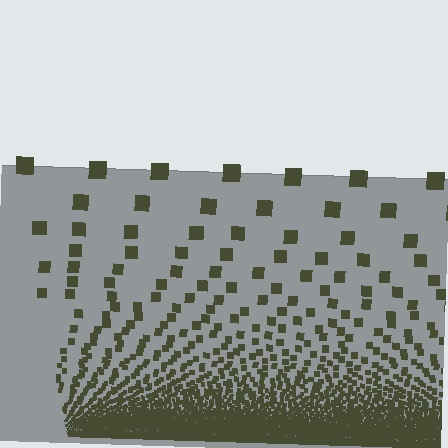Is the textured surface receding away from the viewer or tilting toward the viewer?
The surface appears to tilt toward the viewer. Texture elements get larger and sparser toward the top.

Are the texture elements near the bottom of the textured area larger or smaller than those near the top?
Smaller. The gradient is inverted — elements near the bottom are smaller and denser.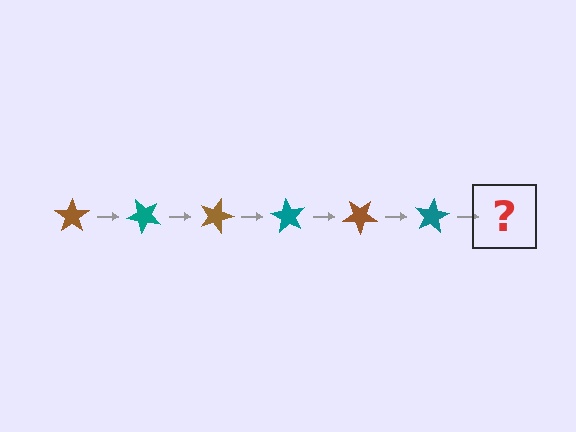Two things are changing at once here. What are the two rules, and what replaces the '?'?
The two rules are that it rotates 45 degrees each step and the color cycles through brown and teal. The '?' should be a brown star, rotated 270 degrees from the start.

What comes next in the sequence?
The next element should be a brown star, rotated 270 degrees from the start.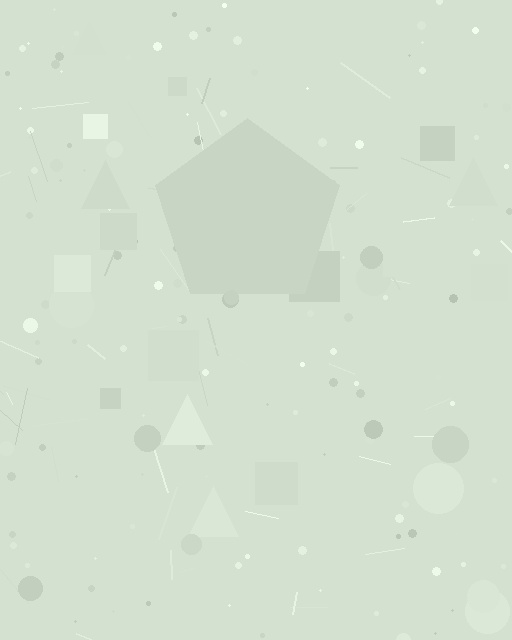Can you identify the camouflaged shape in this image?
The camouflaged shape is a pentagon.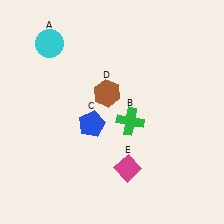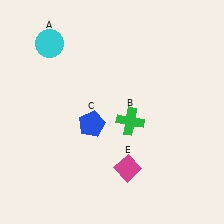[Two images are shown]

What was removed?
The brown hexagon (D) was removed in Image 2.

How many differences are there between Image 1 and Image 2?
There is 1 difference between the two images.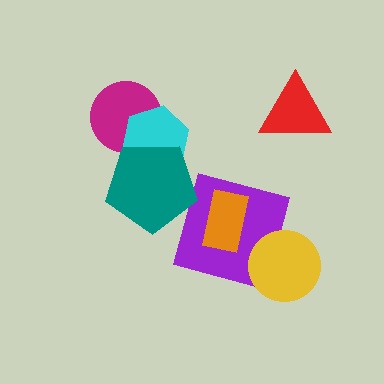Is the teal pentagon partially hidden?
No, no other shape covers it.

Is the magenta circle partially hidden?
Yes, it is partially covered by another shape.